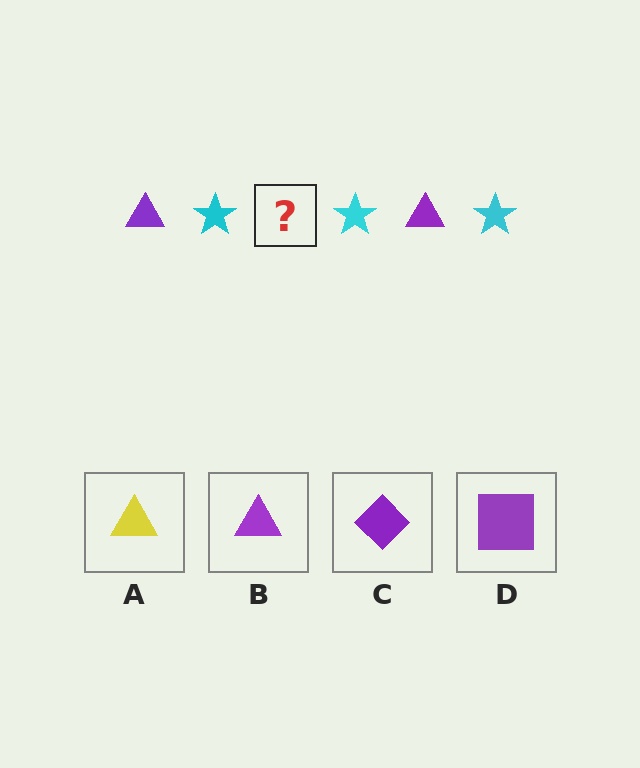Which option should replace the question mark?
Option B.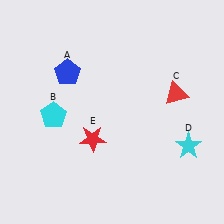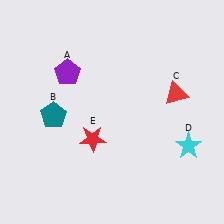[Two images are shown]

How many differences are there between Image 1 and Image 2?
There are 2 differences between the two images.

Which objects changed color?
A changed from blue to purple. B changed from cyan to teal.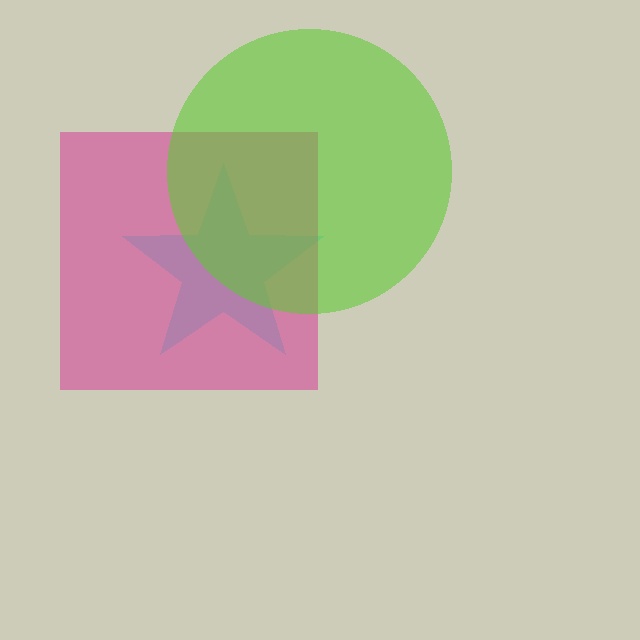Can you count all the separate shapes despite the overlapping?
Yes, there are 3 separate shapes.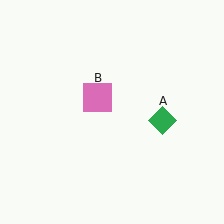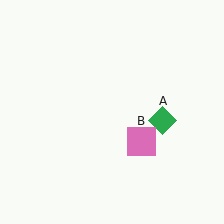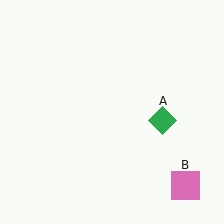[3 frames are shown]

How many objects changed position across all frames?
1 object changed position: pink square (object B).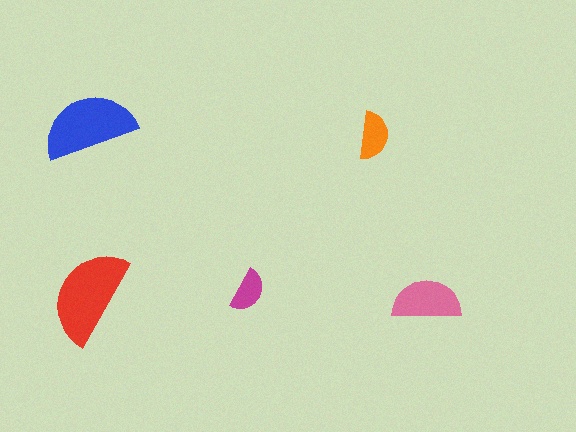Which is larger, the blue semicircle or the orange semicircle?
The blue one.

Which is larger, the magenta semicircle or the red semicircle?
The red one.